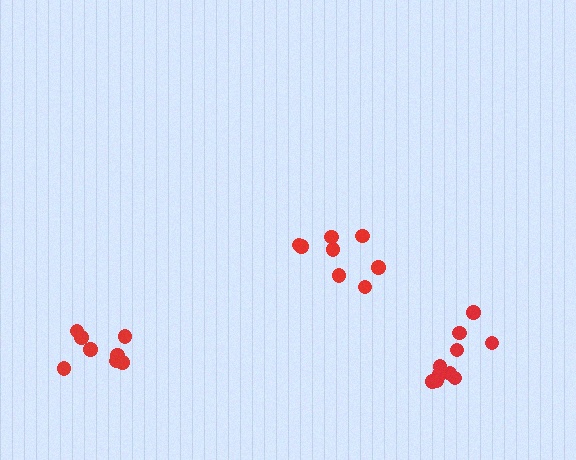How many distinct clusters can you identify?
There are 3 distinct clusters.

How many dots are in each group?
Group 1: 8 dots, Group 2: 9 dots, Group 3: 10 dots (27 total).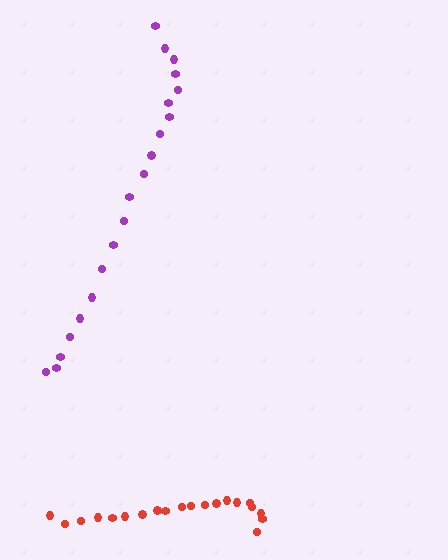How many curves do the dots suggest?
There are 2 distinct paths.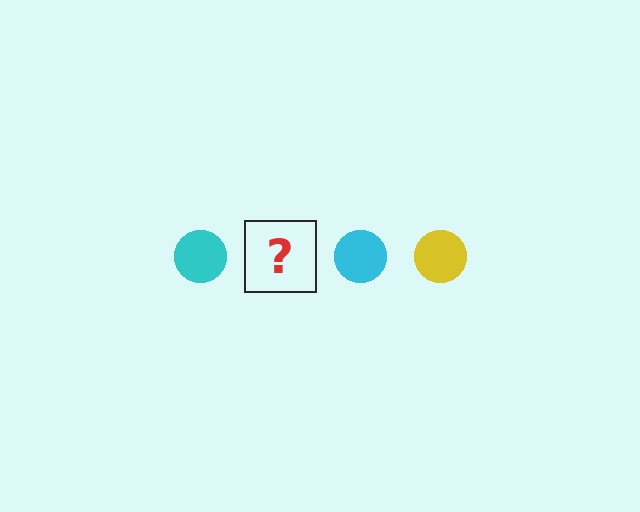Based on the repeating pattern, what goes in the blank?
The blank should be a yellow circle.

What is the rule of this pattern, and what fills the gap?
The rule is that the pattern cycles through cyan, yellow circles. The gap should be filled with a yellow circle.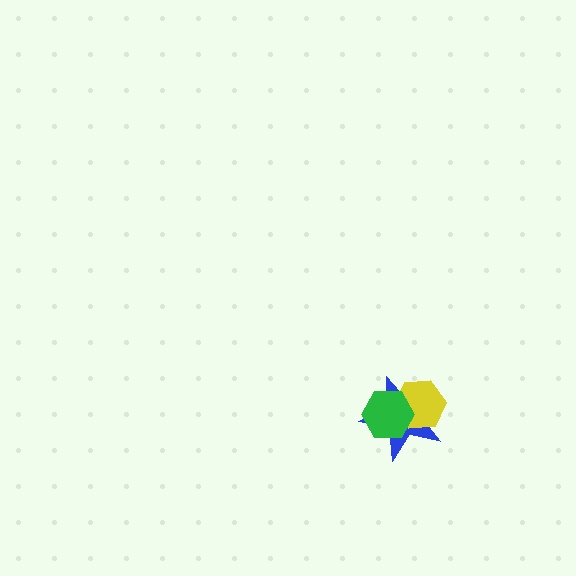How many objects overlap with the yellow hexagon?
2 objects overlap with the yellow hexagon.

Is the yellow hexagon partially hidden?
Yes, it is partially covered by another shape.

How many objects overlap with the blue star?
2 objects overlap with the blue star.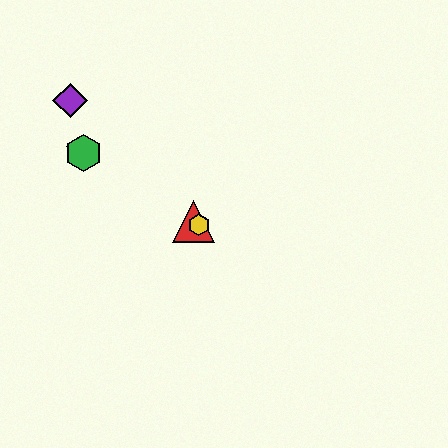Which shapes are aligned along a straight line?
The red triangle, the blue star, the green hexagon, the yellow hexagon are aligned along a straight line.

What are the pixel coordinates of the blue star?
The blue star is at (78, 150).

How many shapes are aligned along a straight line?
4 shapes (the red triangle, the blue star, the green hexagon, the yellow hexagon) are aligned along a straight line.